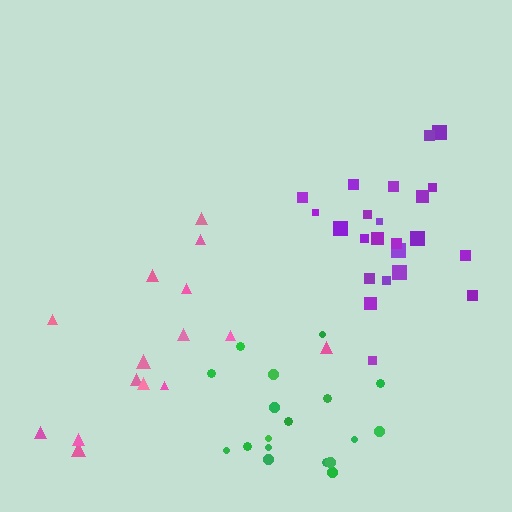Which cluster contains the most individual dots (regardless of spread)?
Purple (24).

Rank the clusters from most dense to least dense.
purple, green, pink.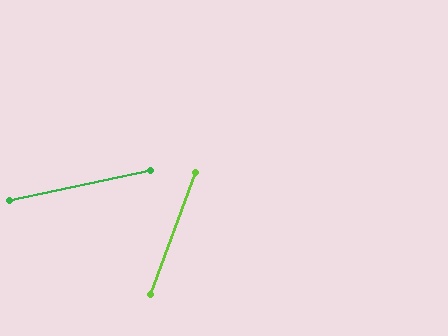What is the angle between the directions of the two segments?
Approximately 58 degrees.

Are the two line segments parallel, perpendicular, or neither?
Neither parallel nor perpendicular — they differ by about 58°.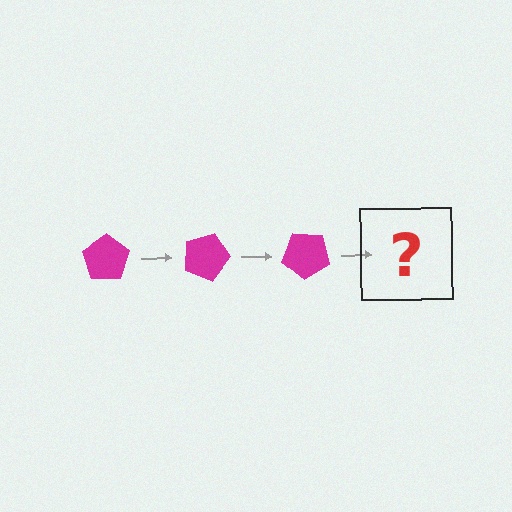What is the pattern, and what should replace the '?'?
The pattern is that the pentagon rotates 20 degrees each step. The '?' should be a magenta pentagon rotated 60 degrees.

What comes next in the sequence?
The next element should be a magenta pentagon rotated 60 degrees.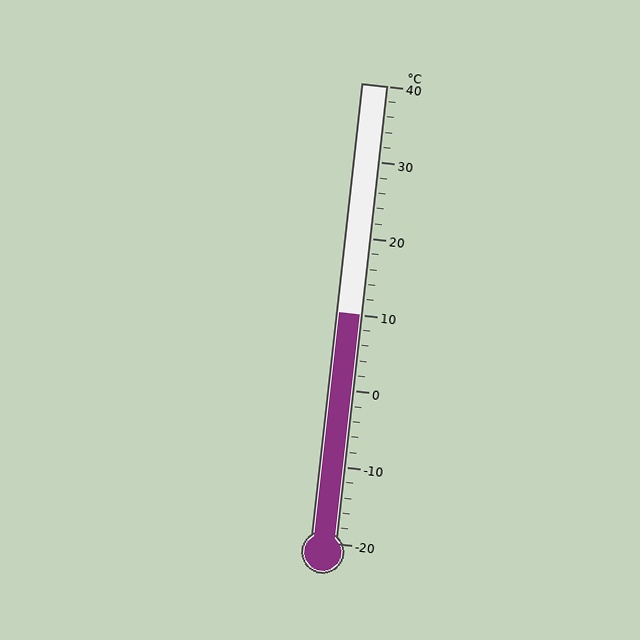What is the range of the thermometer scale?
The thermometer scale ranges from -20°C to 40°C.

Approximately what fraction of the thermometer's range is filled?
The thermometer is filled to approximately 50% of its range.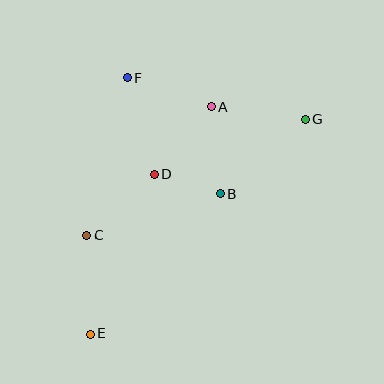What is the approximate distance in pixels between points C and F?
The distance between C and F is approximately 163 pixels.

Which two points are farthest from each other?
Points E and G are farthest from each other.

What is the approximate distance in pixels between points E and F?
The distance between E and F is approximately 259 pixels.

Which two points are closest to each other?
Points B and D are closest to each other.